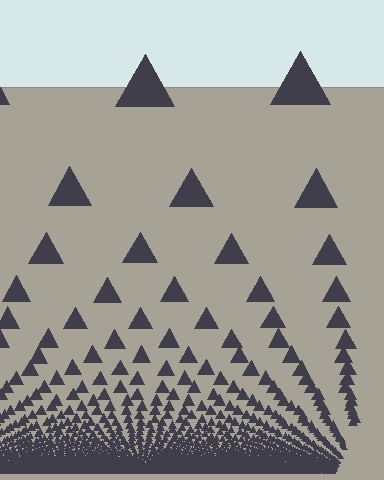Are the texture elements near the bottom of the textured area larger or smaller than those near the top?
Smaller. The gradient is inverted — elements near the bottom are smaller and denser.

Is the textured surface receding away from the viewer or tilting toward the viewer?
The surface appears to tilt toward the viewer. Texture elements get larger and sparser toward the top.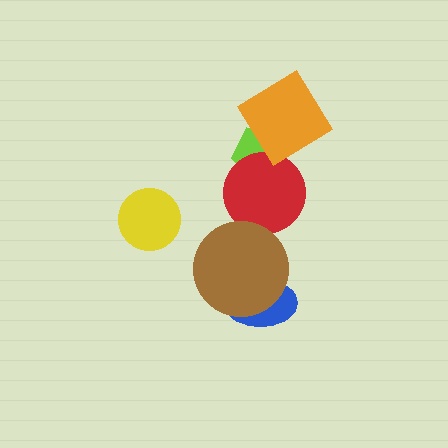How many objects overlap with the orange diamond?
2 objects overlap with the orange diamond.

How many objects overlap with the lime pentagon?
2 objects overlap with the lime pentagon.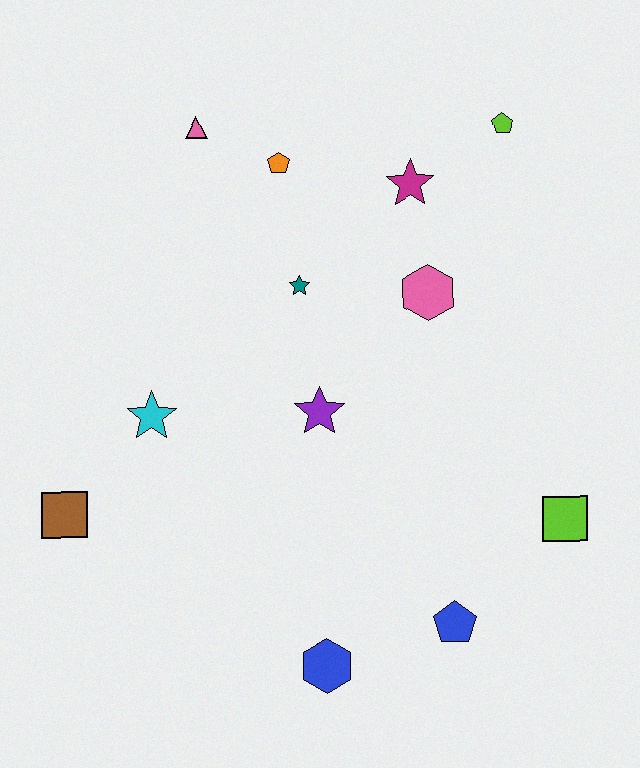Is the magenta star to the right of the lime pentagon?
No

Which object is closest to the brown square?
The cyan star is closest to the brown square.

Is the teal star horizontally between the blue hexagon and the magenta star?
No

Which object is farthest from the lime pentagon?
The brown square is farthest from the lime pentagon.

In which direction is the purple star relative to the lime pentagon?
The purple star is below the lime pentagon.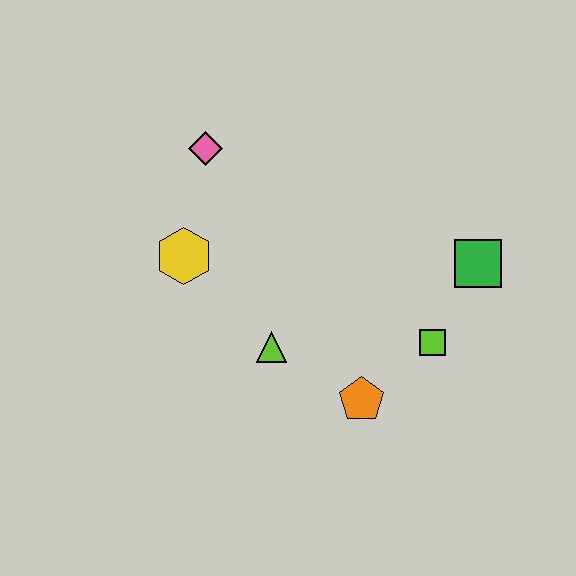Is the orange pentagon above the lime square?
No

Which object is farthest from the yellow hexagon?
The green square is farthest from the yellow hexagon.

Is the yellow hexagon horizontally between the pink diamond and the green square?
No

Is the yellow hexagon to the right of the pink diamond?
No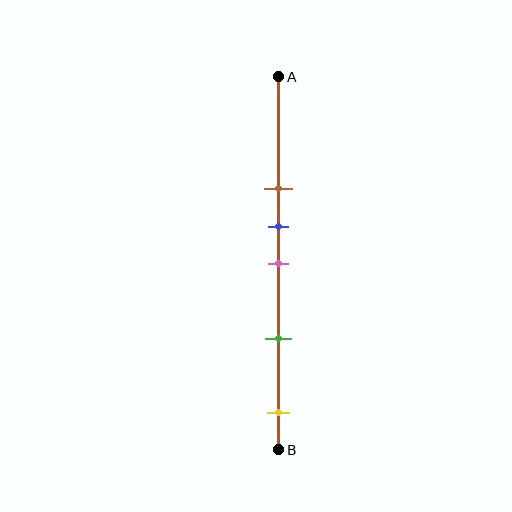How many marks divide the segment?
There are 5 marks dividing the segment.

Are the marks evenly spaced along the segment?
No, the marks are not evenly spaced.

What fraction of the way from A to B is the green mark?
The green mark is approximately 70% (0.7) of the way from A to B.